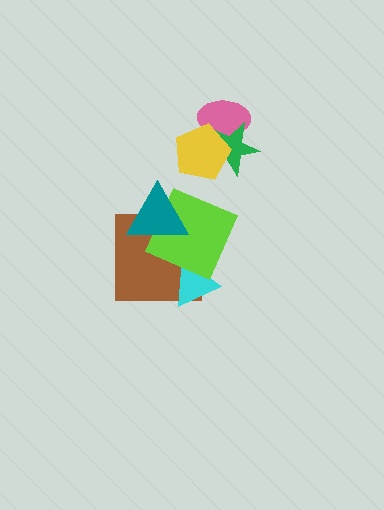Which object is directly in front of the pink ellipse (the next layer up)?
The green star is directly in front of the pink ellipse.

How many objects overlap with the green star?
2 objects overlap with the green star.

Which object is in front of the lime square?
The teal triangle is in front of the lime square.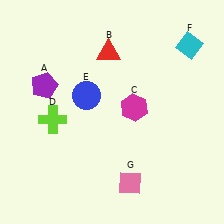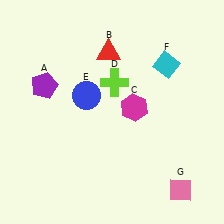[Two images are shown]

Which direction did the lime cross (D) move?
The lime cross (D) moved right.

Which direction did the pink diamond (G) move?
The pink diamond (G) moved right.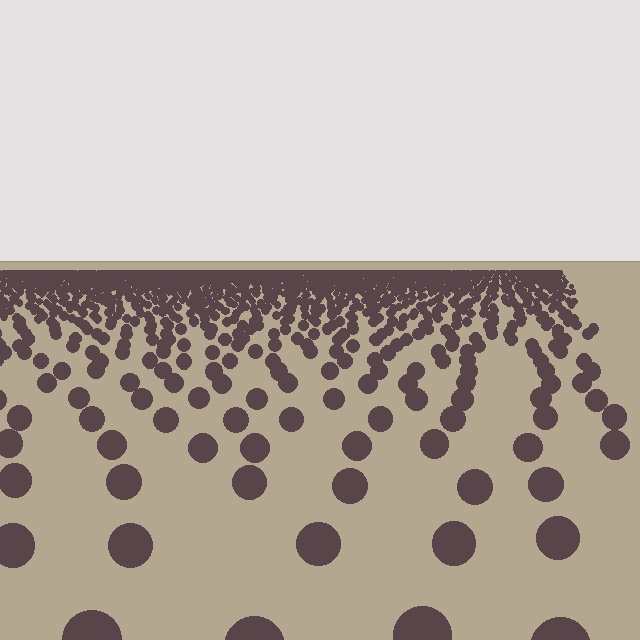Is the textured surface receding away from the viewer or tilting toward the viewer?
The surface is receding away from the viewer. Texture elements get smaller and denser toward the top.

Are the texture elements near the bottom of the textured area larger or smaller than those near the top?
Larger. Near the bottom, elements are closer to the viewer and appear at a bigger on-screen size.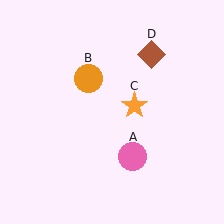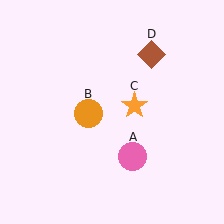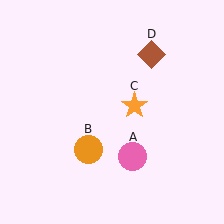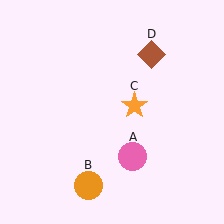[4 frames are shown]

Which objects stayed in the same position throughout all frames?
Pink circle (object A) and orange star (object C) and brown diamond (object D) remained stationary.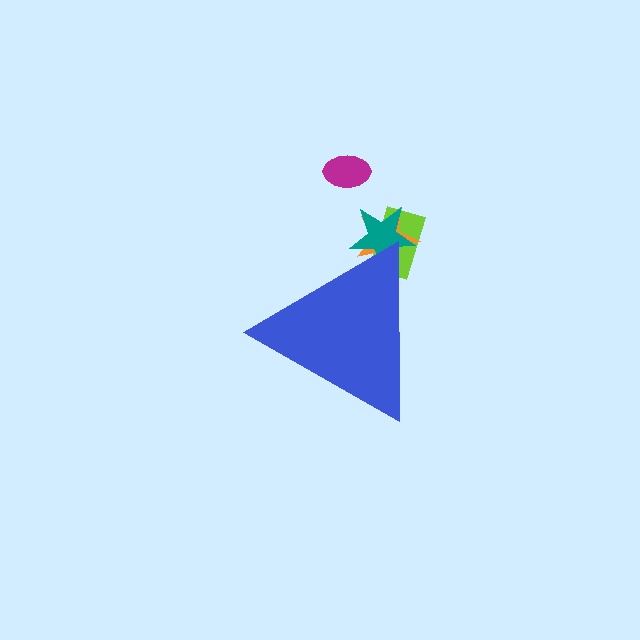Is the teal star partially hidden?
Yes, the teal star is partially hidden behind the blue triangle.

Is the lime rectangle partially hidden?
Yes, the lime rectangle is partially hidden behind the blue triangle.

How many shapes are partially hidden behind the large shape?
3 shapes are partially hidden.